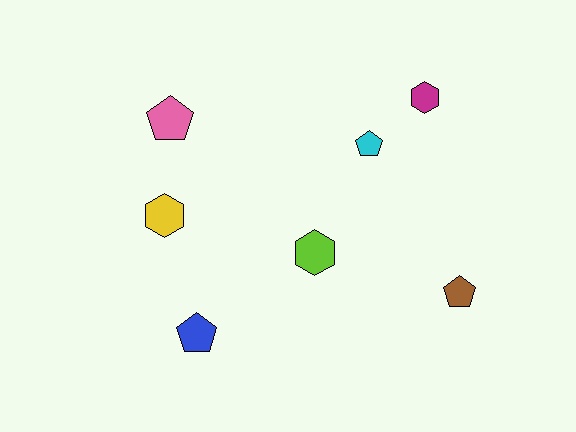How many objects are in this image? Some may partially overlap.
There are 7 objects.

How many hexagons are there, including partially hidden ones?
There are 3 hexagons.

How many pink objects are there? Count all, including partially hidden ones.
There is 1 pink object.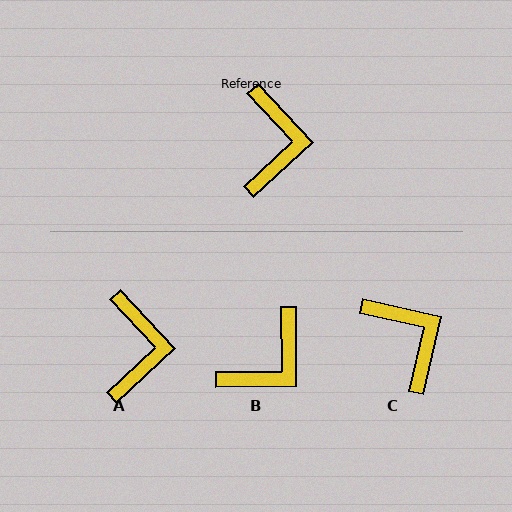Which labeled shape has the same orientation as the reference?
A.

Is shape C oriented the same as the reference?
No, it is off by about 34 degrees.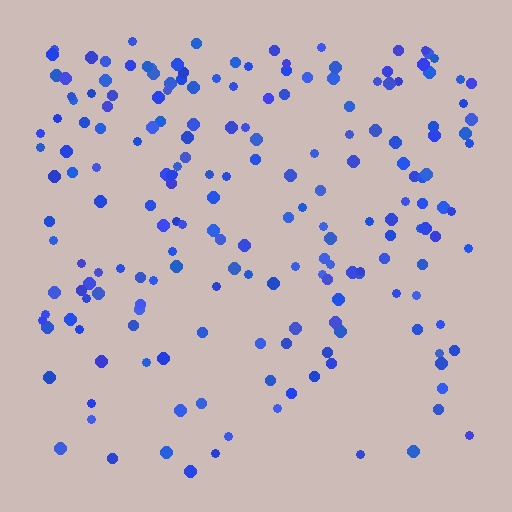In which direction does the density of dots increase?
From bottom to top, with the top side densest.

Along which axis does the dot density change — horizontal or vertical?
Vertical.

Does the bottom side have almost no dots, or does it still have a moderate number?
Still a moderate number, just noticeably fewer than the top.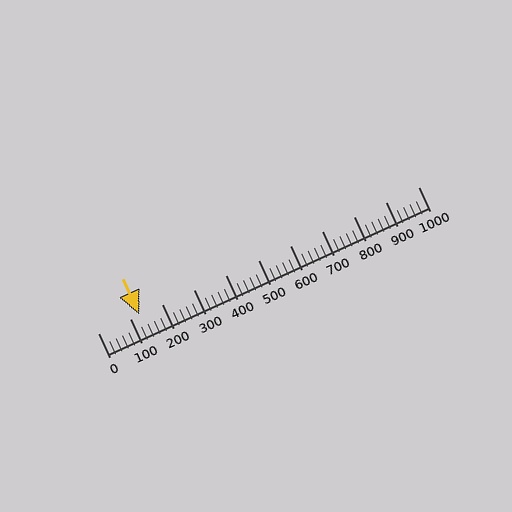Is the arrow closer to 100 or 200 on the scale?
The arrow is closer to 100.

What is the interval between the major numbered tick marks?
The major tick marks are spaced 100 units apart.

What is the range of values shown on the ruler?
The ruler shows values from 0 to 1000.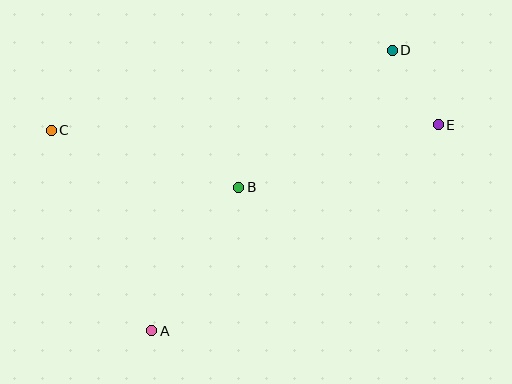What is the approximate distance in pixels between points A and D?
The distance between A and D is approximately 369 pixels.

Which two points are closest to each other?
Points D and E are closest to each other.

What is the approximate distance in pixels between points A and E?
The distance between A and E is approximately 353 pixels.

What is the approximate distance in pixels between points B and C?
The distance between B and C is approximately 196 pixels.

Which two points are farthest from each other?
Points C and E are farthest from each other.